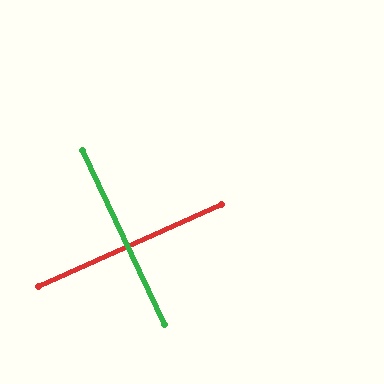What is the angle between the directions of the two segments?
Approximately 89 degrees.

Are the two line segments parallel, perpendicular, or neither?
Perpendicular — they meet at approximately 89°.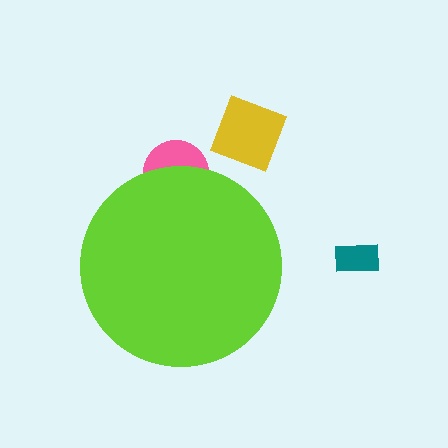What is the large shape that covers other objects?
A lime circle.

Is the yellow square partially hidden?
No, the yellow square is fully visible.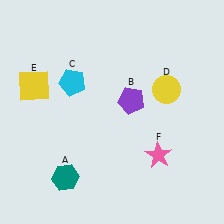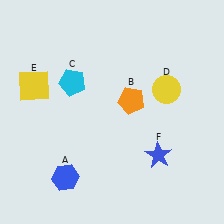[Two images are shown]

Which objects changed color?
A changed from teal to blue. B changed from purple to orange. F changed from pink to blue.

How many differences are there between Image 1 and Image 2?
There are 3 differences between the two images.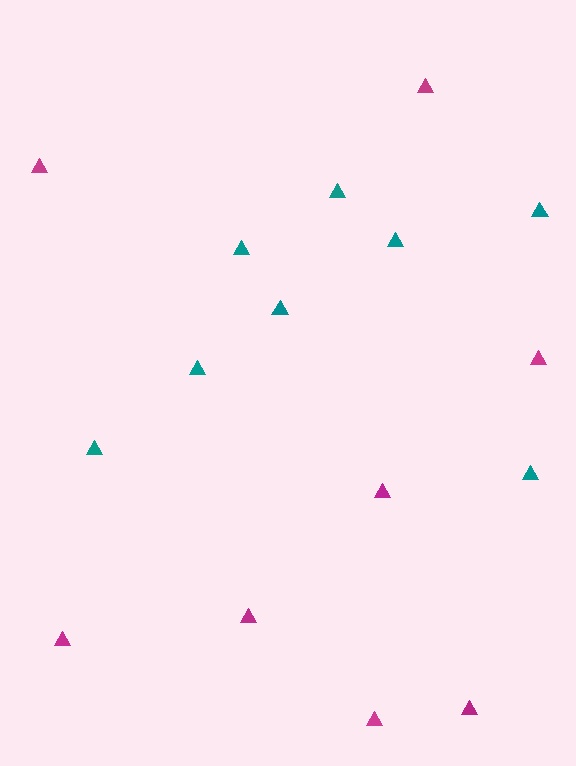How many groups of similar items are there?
There are 2 groups: one group of magenta triangles (8) and one group of teal triangles (8).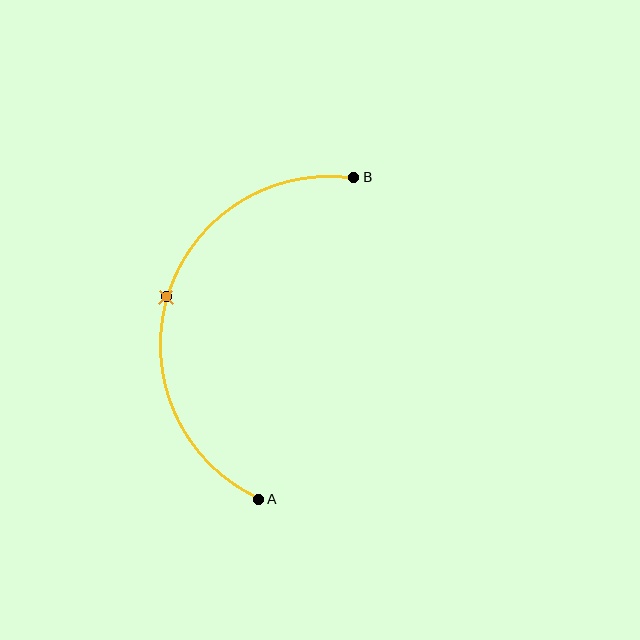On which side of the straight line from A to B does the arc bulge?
The arc bulges to the left of the straight line connecting A and B.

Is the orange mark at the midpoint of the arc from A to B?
Yes. The orange mark lies on the arc at equal arc-length from both A and B — it is the arc midpoint.